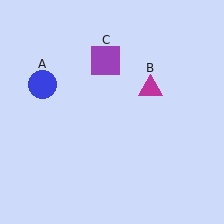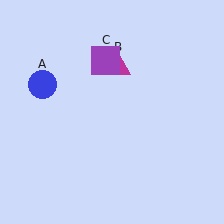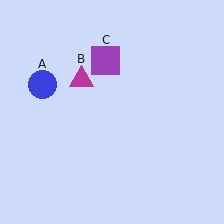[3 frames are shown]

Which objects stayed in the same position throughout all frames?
Blue circle (object A) and purple square (object C) remained stationary.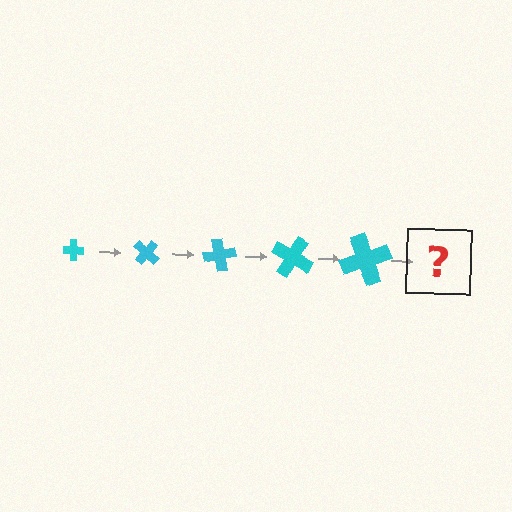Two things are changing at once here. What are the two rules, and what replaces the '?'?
The two rules are that the cross grows larger each step and it rotates 40 degrees each step. The '?' should be a cross, larger than the previous one and rotated 200 degrees from the start.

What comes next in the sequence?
The next element should be a cross, larger than the previous one and rotated 200 degrees from the start.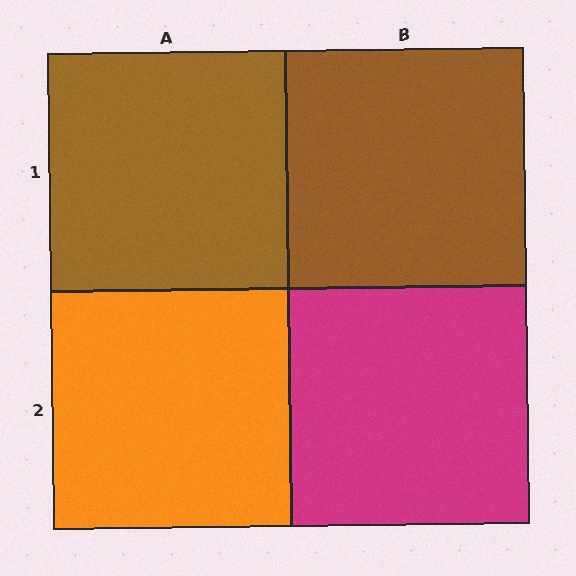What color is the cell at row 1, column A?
Brown.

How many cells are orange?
1 cell is orange.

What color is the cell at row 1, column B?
Brown.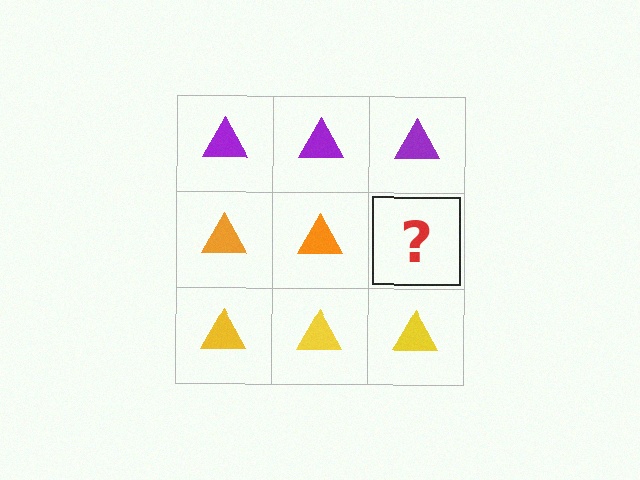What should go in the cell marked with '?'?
The missing cell should contain an orange triangle.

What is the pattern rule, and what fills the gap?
The rule is that each row has a consistent color. The gap should be filled with an orange triangle.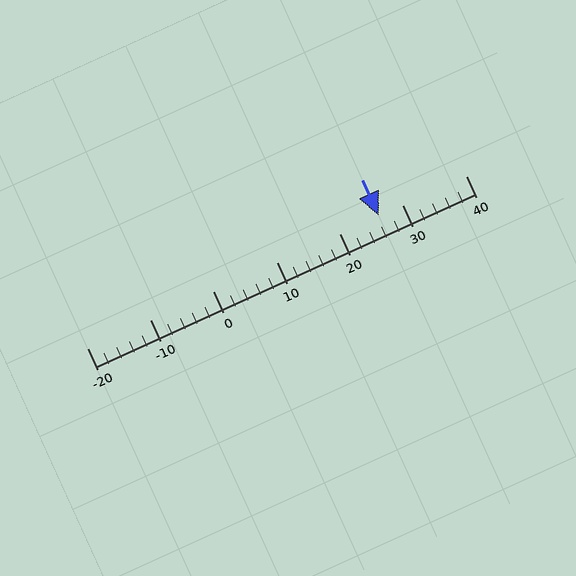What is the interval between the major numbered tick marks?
The major tick marks are spaced 10 units apart.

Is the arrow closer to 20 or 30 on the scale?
The arrow is closer to 30.